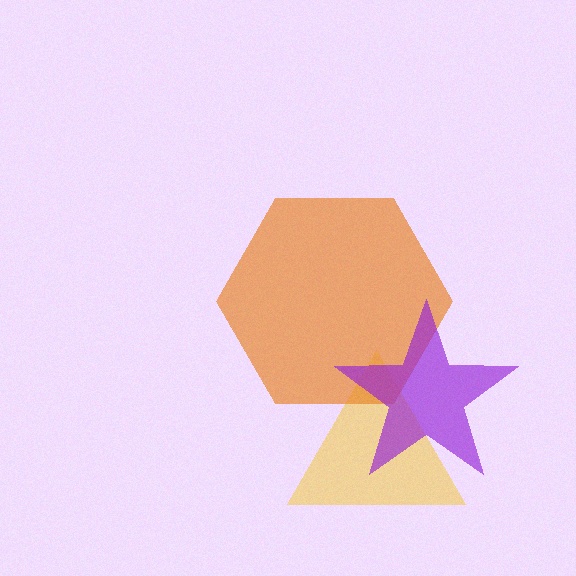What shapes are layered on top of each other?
The layered shapes are: a yellow triangle, an orange hexagon, a purple star.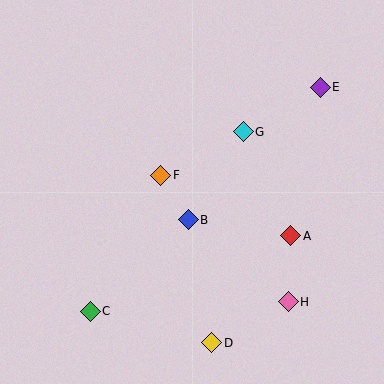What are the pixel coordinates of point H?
Point H is at (288, 302).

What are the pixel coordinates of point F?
Point F is at (161, 175).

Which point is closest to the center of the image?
Point B at (188, 220) is closest to the center.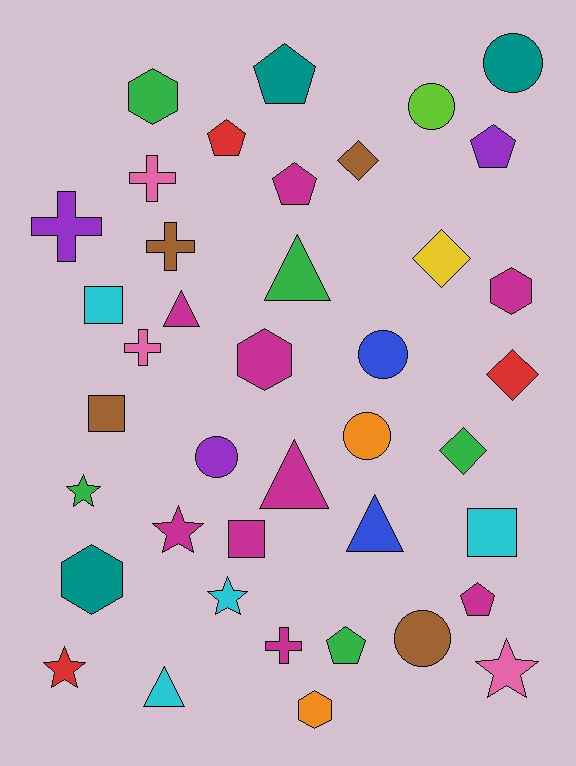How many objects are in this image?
There are 40 objects.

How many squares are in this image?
There are 4 squares.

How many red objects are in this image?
There are 3 red objects.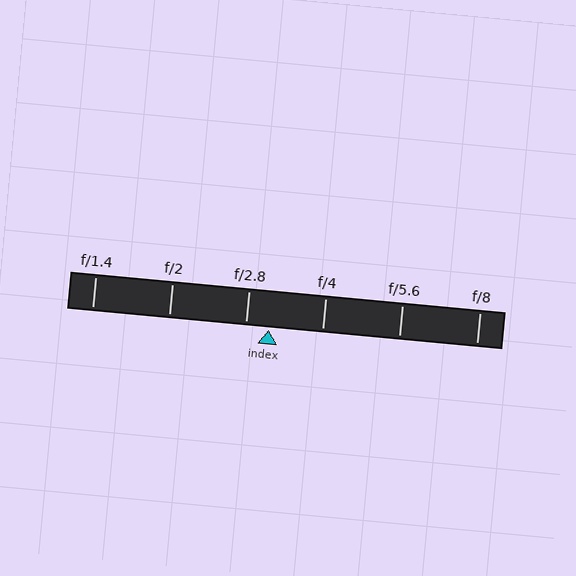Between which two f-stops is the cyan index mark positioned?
The index mark is between f/2.8 and f/4.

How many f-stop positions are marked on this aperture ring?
There are 6 f-stop positions marked.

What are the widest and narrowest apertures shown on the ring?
The widest aperture shown is f/1.4 and the narrowest is f/8.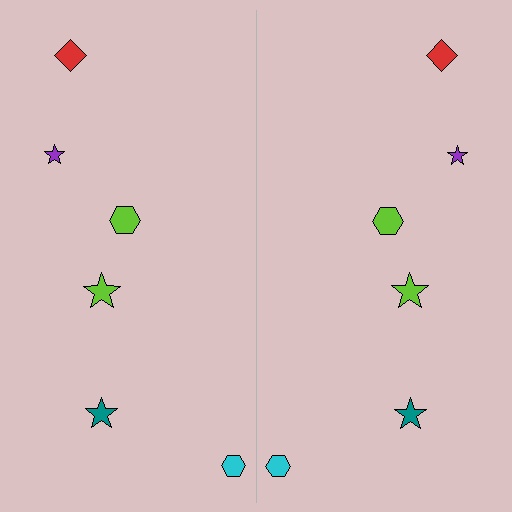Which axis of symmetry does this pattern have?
The pattern has a vertical axis of symmetry running through the center of the image.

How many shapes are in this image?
There are 12 shapes in this image.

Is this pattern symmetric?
Yes, this pattern has bilateral (reflection) symmetry.